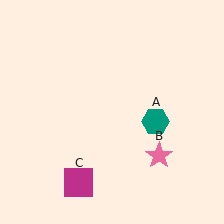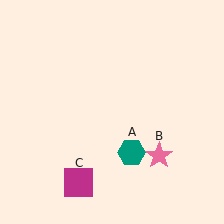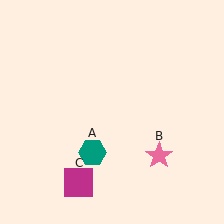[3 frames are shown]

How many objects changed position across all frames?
1 object changed position: teal hexagon (object A).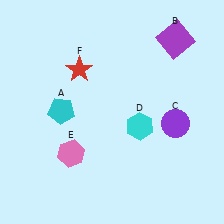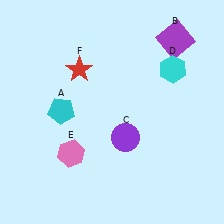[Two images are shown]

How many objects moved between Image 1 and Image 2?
2 objects moved between the two images.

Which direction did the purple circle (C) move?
The purple circle (C) moved left.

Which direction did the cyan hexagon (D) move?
The cyan hexagon (D) moved up.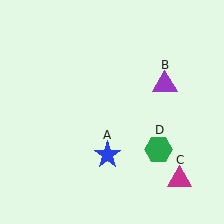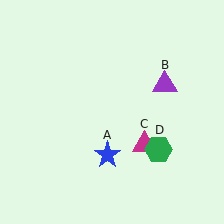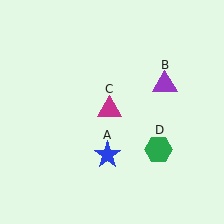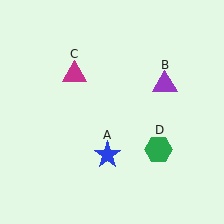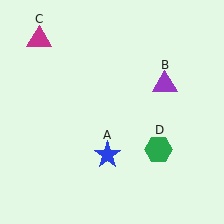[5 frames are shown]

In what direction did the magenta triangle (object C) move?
The magenta triangle (object C) moved up and to the left.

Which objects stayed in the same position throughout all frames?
Blue star (object A) and purple triangle (object B) and green hexagon (object D) remained stationary.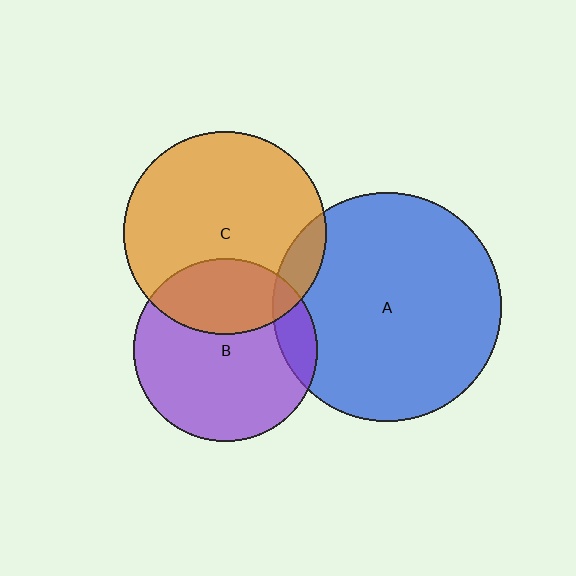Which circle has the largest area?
Circle A (blue).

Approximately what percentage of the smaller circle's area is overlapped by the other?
Approximately 10%.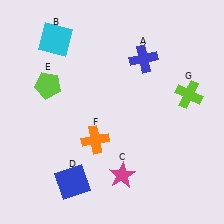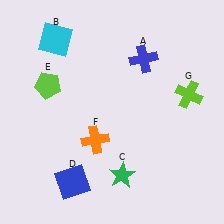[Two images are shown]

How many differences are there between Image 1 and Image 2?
There is 1 difference between the two images.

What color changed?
The star (C) changed from magenta in Image 1 to green in Image 2.